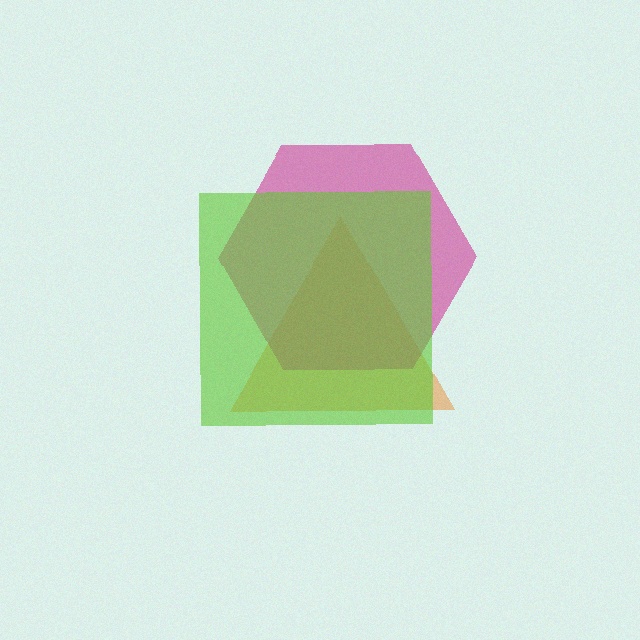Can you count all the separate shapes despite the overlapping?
Yes, there are 3 separate shapes.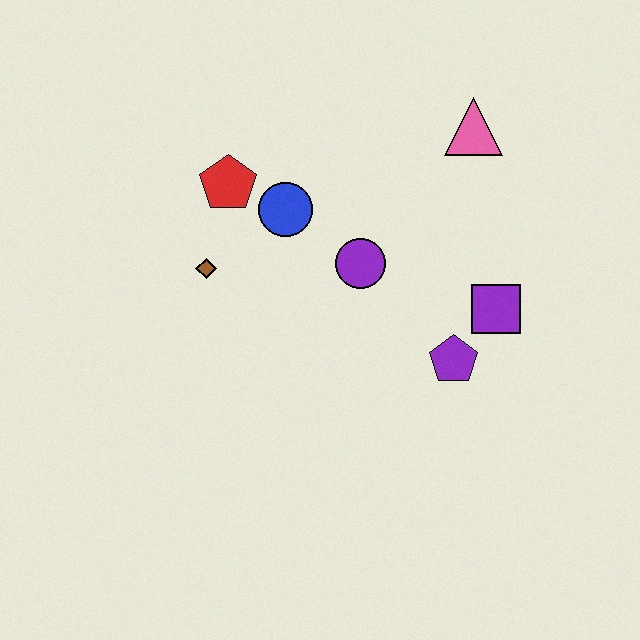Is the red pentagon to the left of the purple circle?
Yes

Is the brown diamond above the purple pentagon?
Yes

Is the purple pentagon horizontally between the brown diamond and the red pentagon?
No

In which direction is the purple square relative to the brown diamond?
The purple square is to the right of the brown diamond.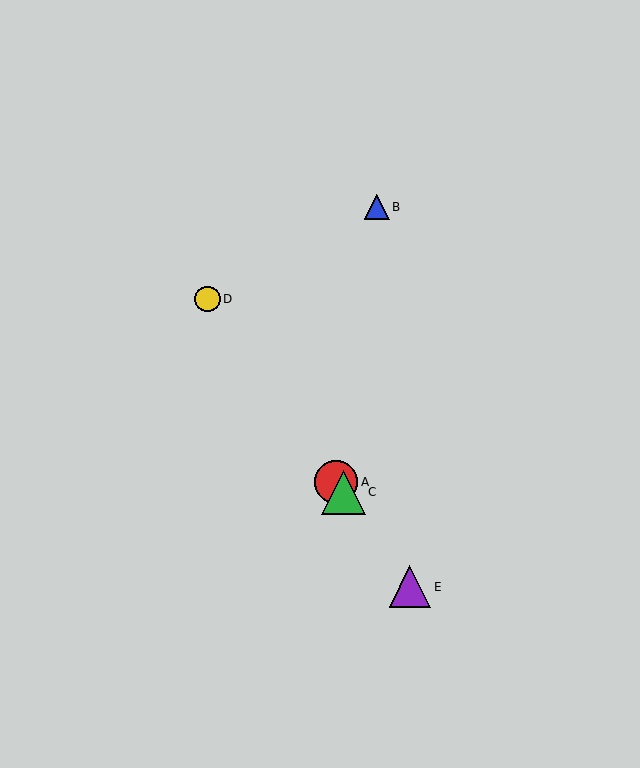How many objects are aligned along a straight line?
4 objects (A, C, D, E) are aligned along a straight line.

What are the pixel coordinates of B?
Object B is at (377, 207).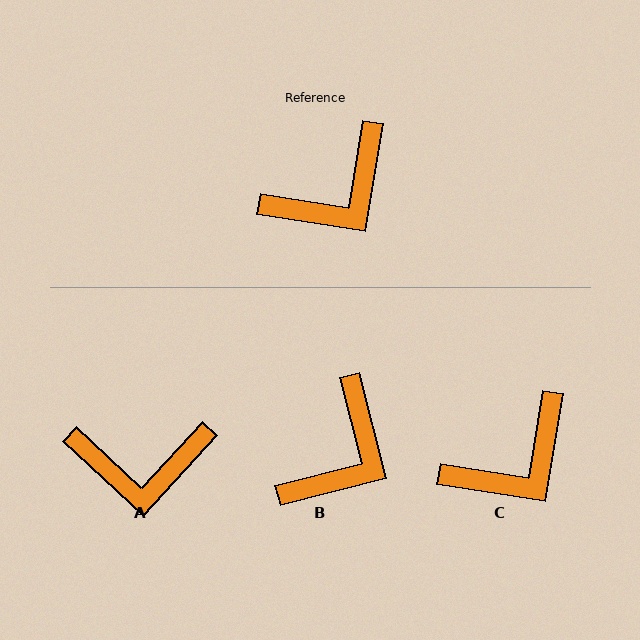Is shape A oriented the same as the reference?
No, it is off by about 33 degrees.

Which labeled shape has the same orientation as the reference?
C.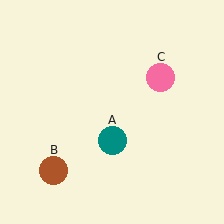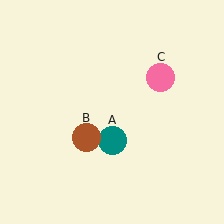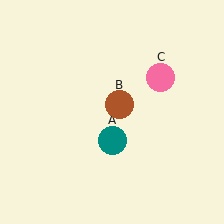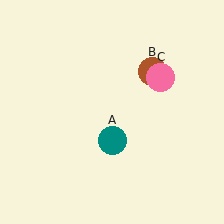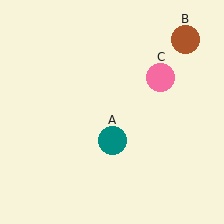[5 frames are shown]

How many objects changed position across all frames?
1 object changed position: brown circle (object B).